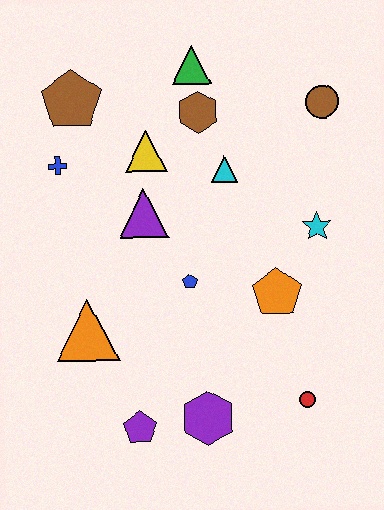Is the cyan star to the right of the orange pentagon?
Yes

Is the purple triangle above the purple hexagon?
Yes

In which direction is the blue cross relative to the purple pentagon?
The blue cross is above the purple pentagon.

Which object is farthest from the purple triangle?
The red circle is farthest from the purple triangle.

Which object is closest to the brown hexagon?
The green triangle is closest to the brown hexagon.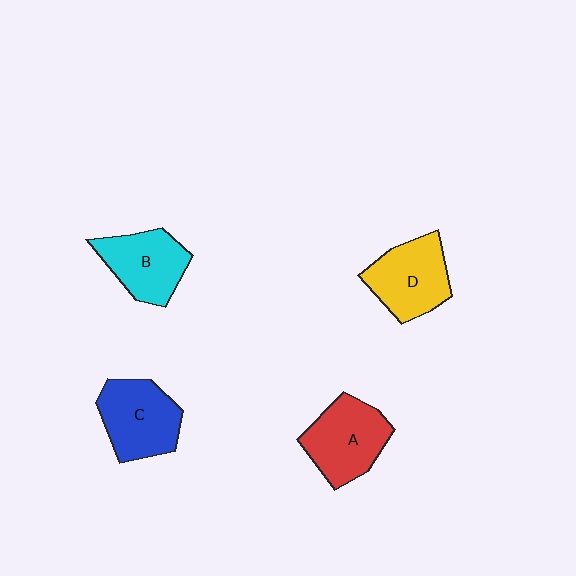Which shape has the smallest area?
Shape B (cyan).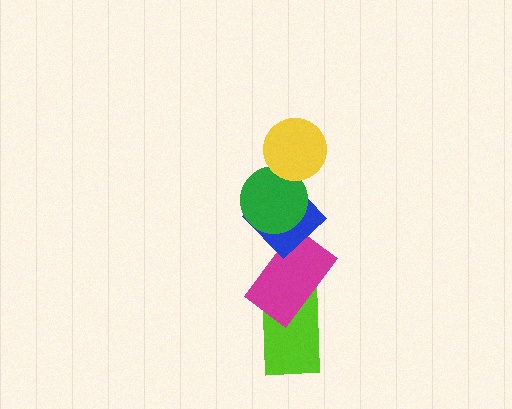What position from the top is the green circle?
The green circle is 2nd from the top.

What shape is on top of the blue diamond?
The green circle is on top of the blue diamond.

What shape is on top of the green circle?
The yellow circle is on top of the green circle.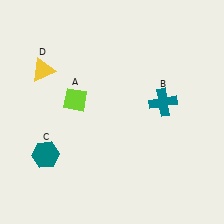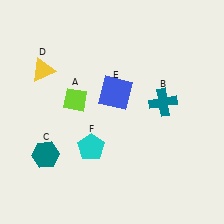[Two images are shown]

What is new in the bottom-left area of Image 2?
A cyan pentagon (F) was added in the bottom-left area of Image 2.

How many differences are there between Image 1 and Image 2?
There are 2 differences between the two images.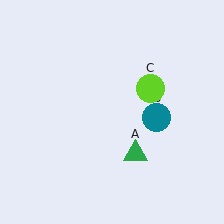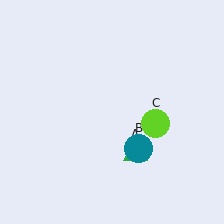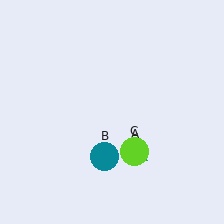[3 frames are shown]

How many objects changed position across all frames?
2 objects changed position: teal circle (object B), lime circle (object C).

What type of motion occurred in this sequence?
The teal circle (object B), lime circle (object C) rotated clockwise around the center of the scene.